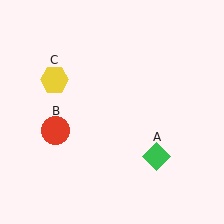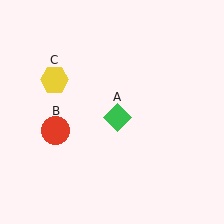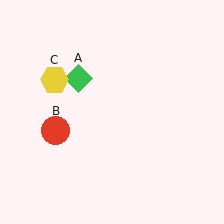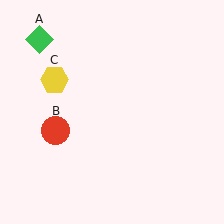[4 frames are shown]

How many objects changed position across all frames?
1 object changed position: green diamond (object A).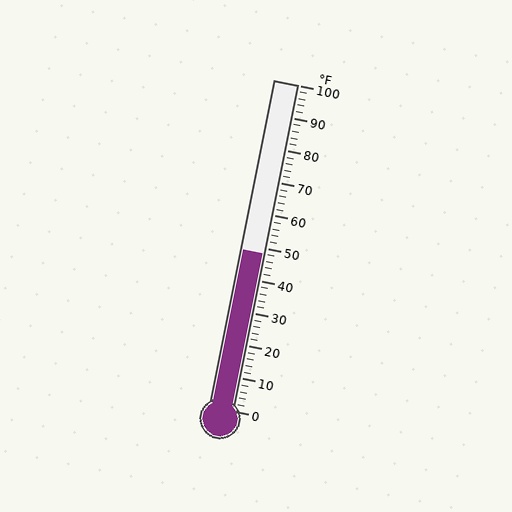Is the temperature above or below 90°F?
The temperature is below 90°F.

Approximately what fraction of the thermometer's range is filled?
The thermometer is filled to approximately 50% of its range.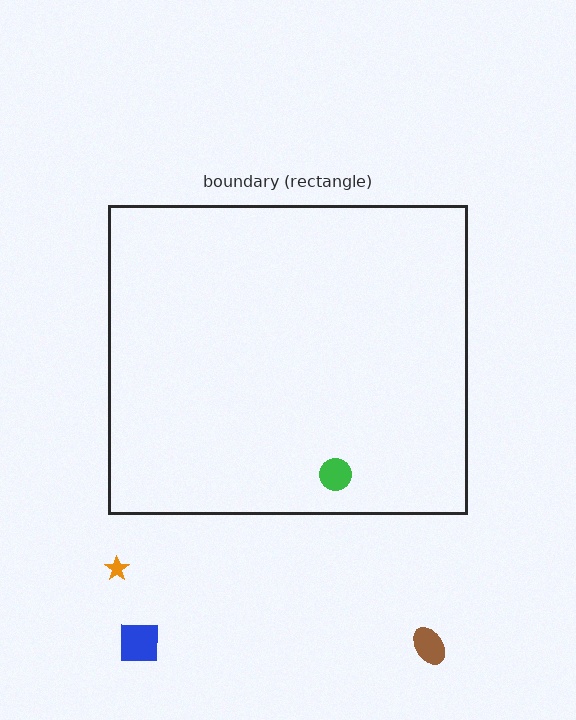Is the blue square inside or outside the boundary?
Outside.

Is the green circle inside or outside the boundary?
Inside.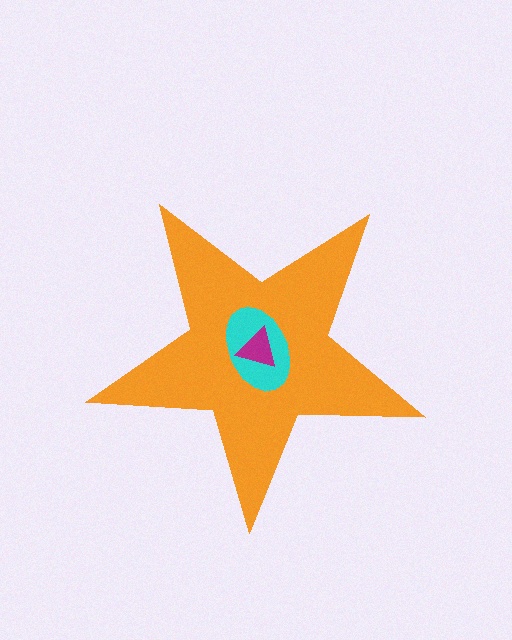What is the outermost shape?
The orange star.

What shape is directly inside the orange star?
The cyan ellipse.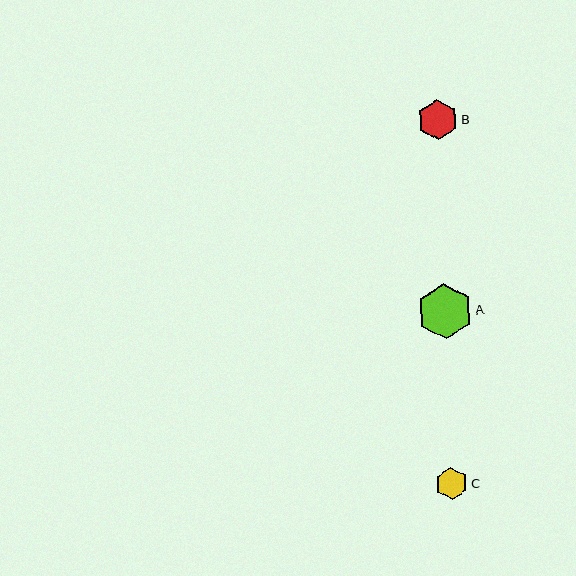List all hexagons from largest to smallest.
From largest to smallest: A, B, C.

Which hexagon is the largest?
Hexagon A is the largest with a size of approximately 55 pixels.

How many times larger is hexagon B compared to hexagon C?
Hexagon B is approximately 1.2 times the size of hexagon C.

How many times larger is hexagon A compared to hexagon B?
Hexagon A is approximately 1.4 times the size of hexagon B.